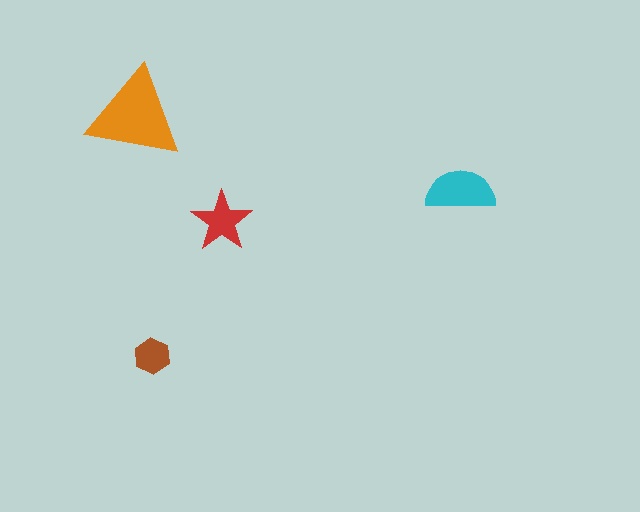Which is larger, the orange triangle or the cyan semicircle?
The orange triangle.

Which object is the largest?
The orange triangle.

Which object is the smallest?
The brown hexagon.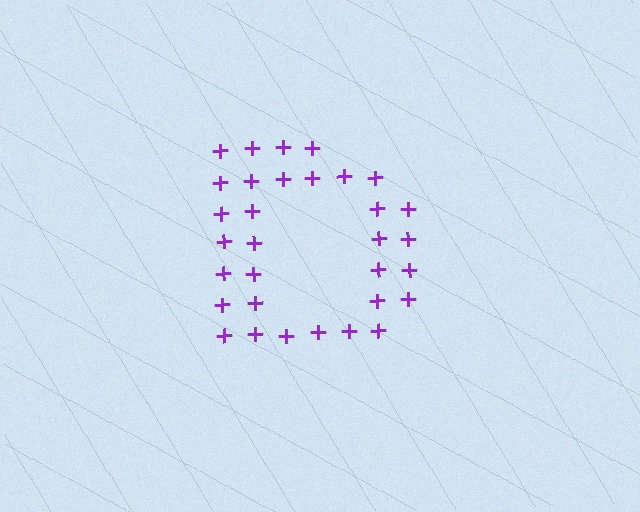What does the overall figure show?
The overall figure shows the letter D.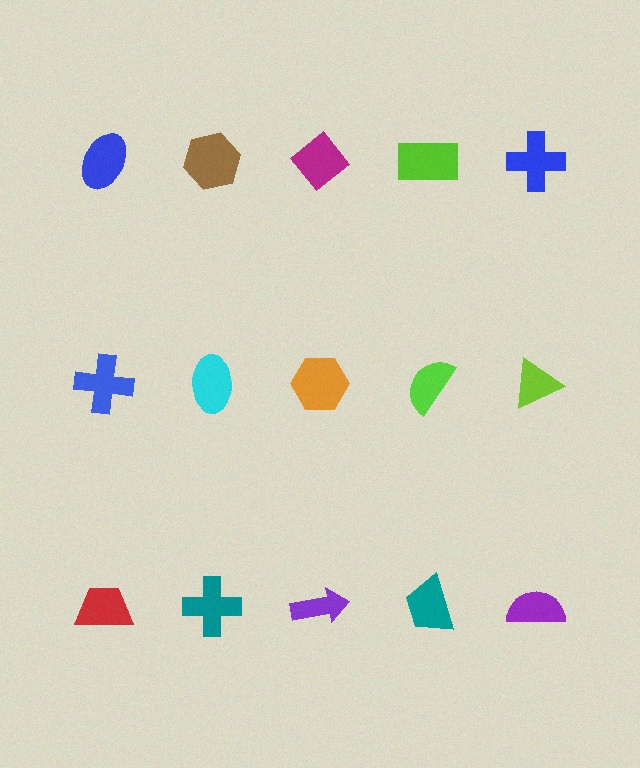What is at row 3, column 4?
A teal trapezoid.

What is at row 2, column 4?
A lime semicircle.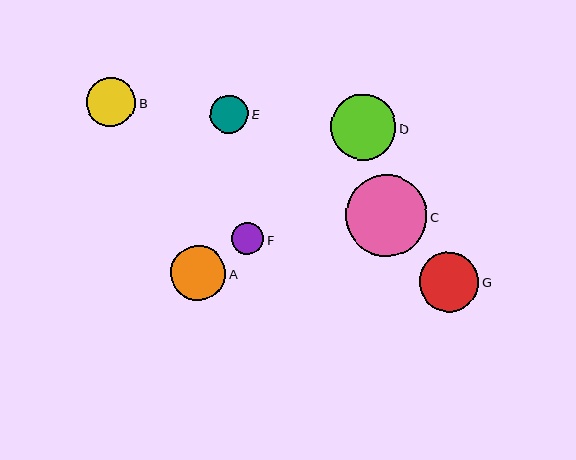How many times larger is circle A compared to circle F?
Circle A is approximately 1.7 times the size of circle F.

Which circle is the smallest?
Circle F is the smallest with a size of approximately 32 pixels.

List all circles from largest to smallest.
From largest to smallest: C, D, G, A, B, E, F.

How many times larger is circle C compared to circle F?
Circle C is approximately 2.6 times the size of circle F.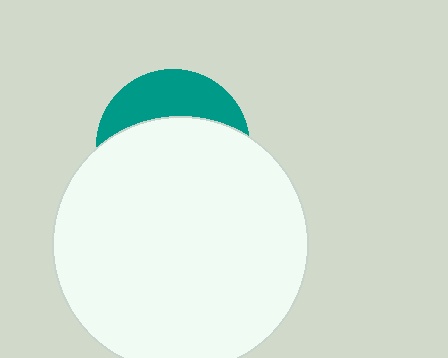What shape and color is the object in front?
The object in front is a white circle.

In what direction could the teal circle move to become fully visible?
The teal circle could move up. That would shift it out from behind the white circle entirely.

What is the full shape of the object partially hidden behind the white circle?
The partially hidden object is a teal circle.